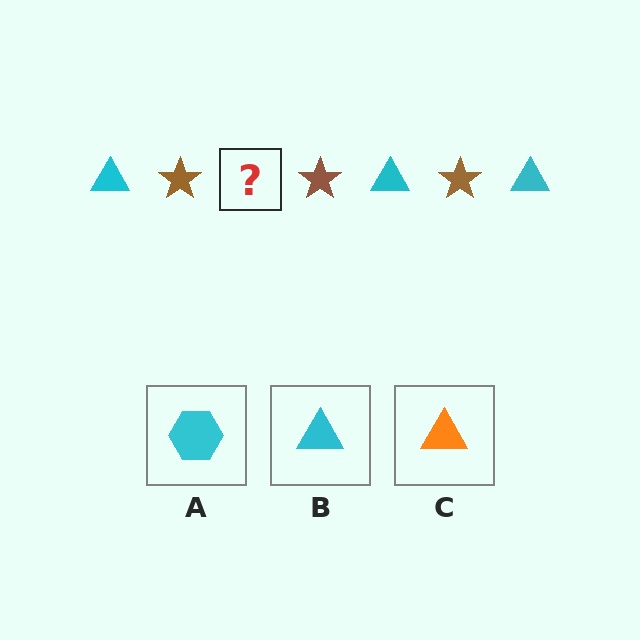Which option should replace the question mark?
Option B.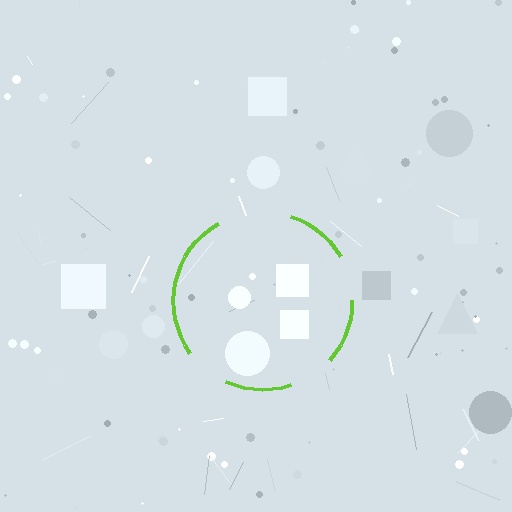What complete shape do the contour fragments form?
The contour fragments form a circle.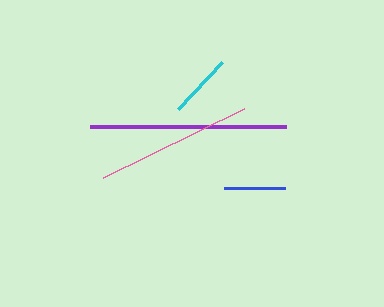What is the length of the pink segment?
The pink segment is approximately 157 pixels long.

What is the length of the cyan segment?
The cyan segment is approximately 65 pixels long.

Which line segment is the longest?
The purple line is the longest at approximately 196 pixels.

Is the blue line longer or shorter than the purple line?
The purple line is longer than the blue line.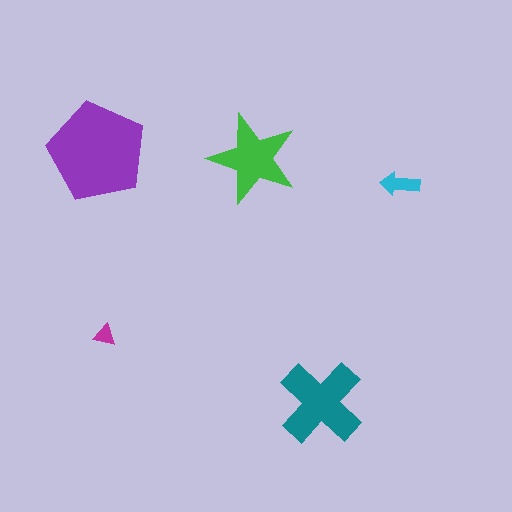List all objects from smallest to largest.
The magenta triangle, the cyan arrow, the green star, the teal cross, the purple pentagon.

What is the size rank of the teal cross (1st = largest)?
2nd.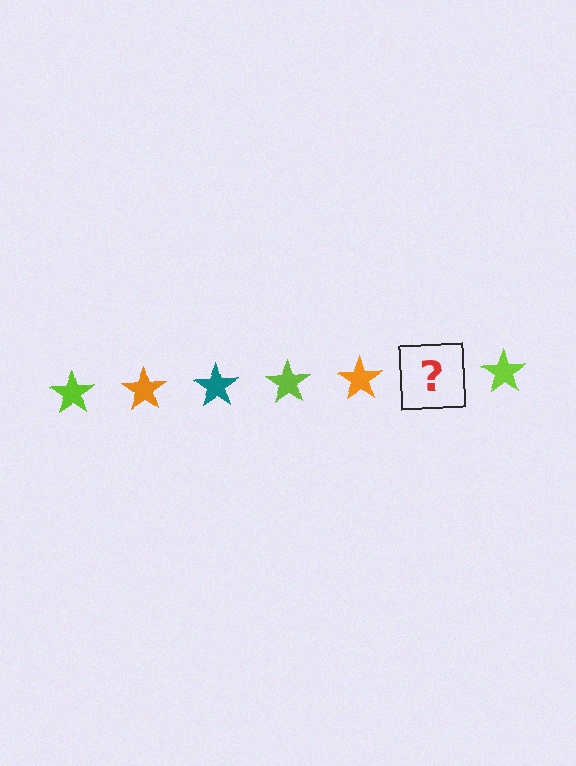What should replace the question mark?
The question mark should be replaced with a teal star.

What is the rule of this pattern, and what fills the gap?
The rule is that the pattern cycles through lime, orange, teal stars. The gap should be filled with a teal star.